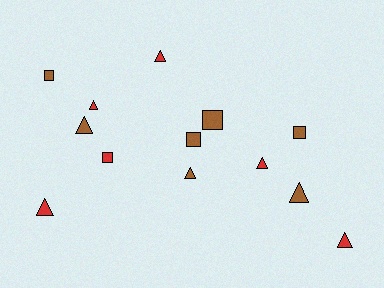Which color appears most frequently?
Brown, with 7 objects.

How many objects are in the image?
There are 13 objects.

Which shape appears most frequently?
Triangle, with 8 objects.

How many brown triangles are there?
There are 3 brown triangles.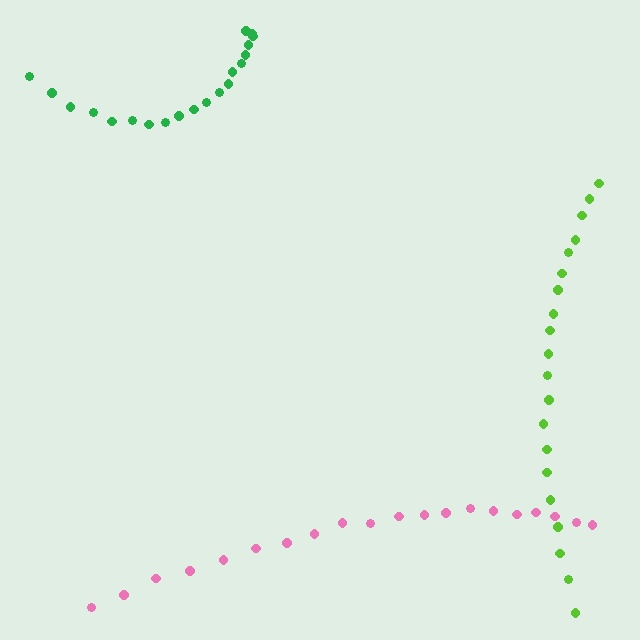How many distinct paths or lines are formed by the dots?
There are 3 distinct paths.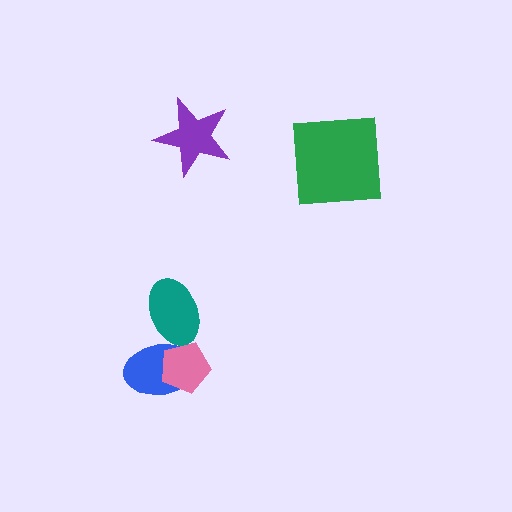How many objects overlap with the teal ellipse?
1 object overlaps with the teal ellipse.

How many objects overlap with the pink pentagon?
1 object overlaps with the pink pentagon.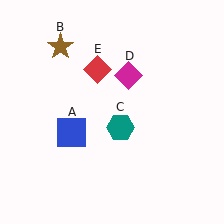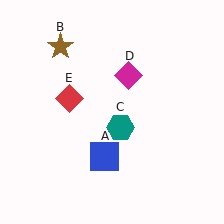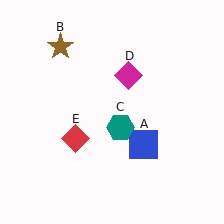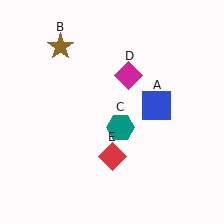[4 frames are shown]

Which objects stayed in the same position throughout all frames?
Brown star (object B) and teal hexagon (object C) and magenta diamond (object D) remained stationary.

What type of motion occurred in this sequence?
The blue square (object A), red diamond (object E) rotated counterclockwise around the center of the scene.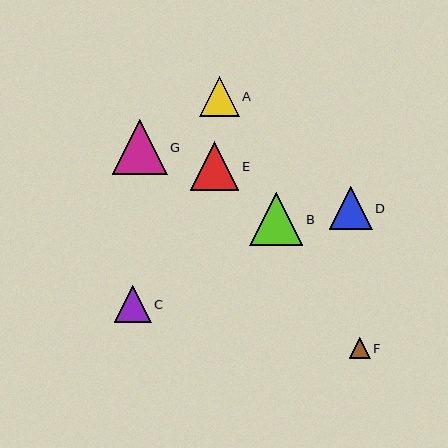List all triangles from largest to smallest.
From largest to smallest: G, B, E, D, A, C, F.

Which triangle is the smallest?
Triangle F is the smallest with a size of approximately 21 pixels.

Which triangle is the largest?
Triangle G is the largest with a size of approximately 55 pixels.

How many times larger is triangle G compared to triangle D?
Triangle G is approximately 1.3 times the size of triangle D.